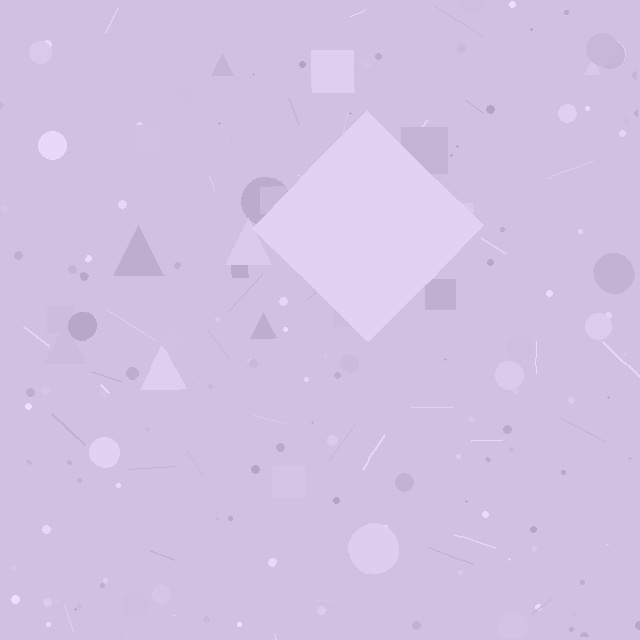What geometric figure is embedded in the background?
A diamond is embedded in the background.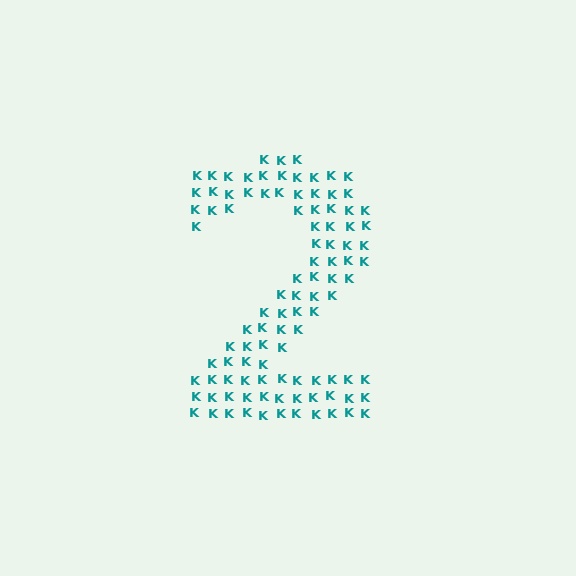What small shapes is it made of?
It is made of small letter K's.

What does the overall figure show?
The overall figure shows the digit 2.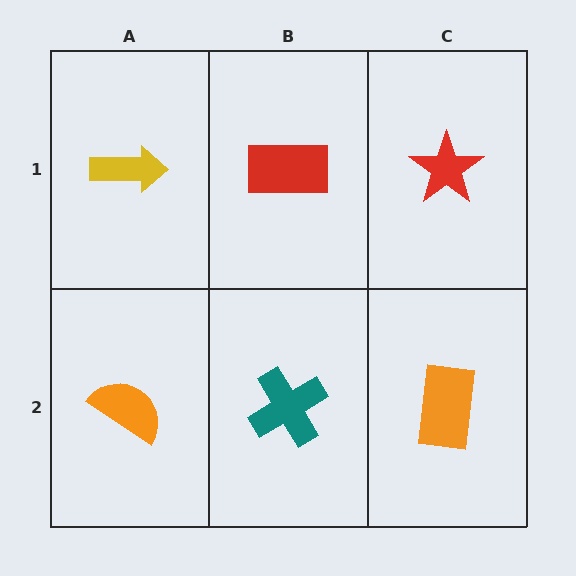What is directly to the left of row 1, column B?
A yellow arrow.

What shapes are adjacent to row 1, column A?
An orange semicircle (row 2, column A), a red rectangle (row 1, column B).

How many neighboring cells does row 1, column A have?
2.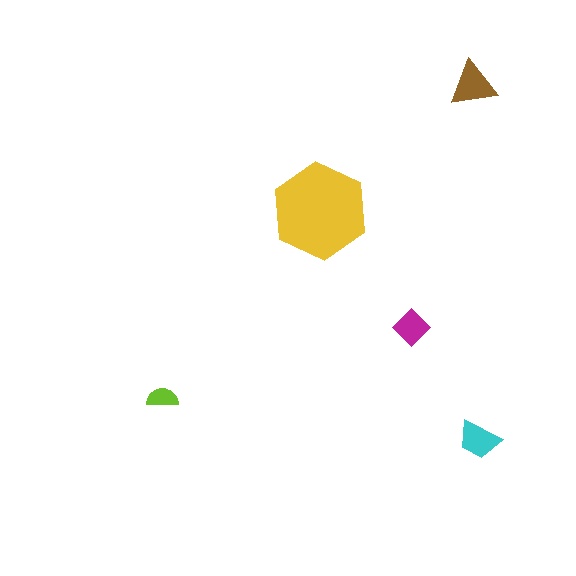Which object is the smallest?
The lime semicircle.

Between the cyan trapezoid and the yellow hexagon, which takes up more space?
The yellow hexagon.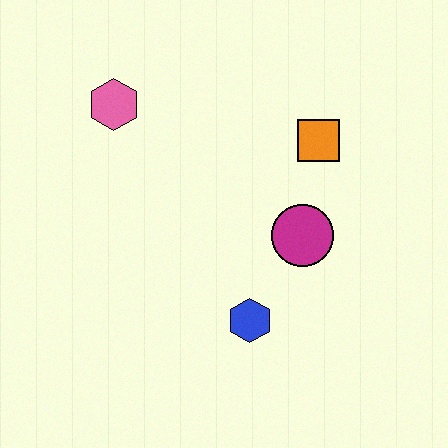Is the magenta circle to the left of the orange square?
Yes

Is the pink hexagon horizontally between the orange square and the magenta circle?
No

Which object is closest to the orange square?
The magenta circle is closest to the orange square.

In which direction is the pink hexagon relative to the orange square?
The pink hexagon is to the left of the orange square.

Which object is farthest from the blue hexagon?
The pink hexagon is farthest from the blue hexagon.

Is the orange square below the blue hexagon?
No